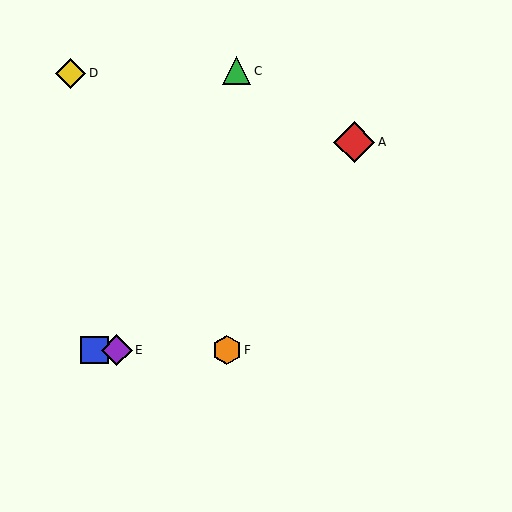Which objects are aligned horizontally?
Objects B, E, F are aligned horizontally.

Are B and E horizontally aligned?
Yes, both are at y≈350.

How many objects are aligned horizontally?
3 objects (B, E, F) are aligned horizontally.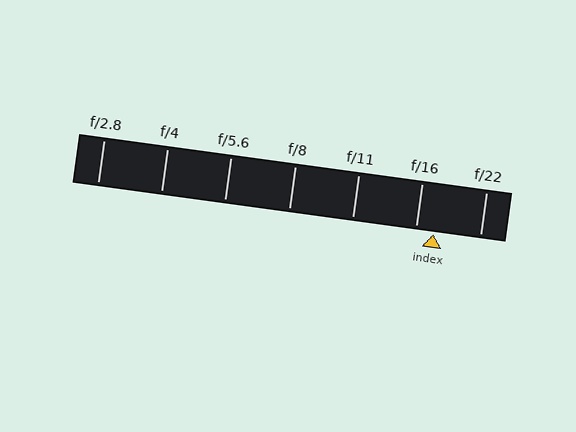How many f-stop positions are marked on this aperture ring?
There are 7 f-stop positions marked.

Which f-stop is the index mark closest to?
The index mark is closest to f/16.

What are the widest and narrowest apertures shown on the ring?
The widest aperture shown is f/2.8 and the narrowest is f/22.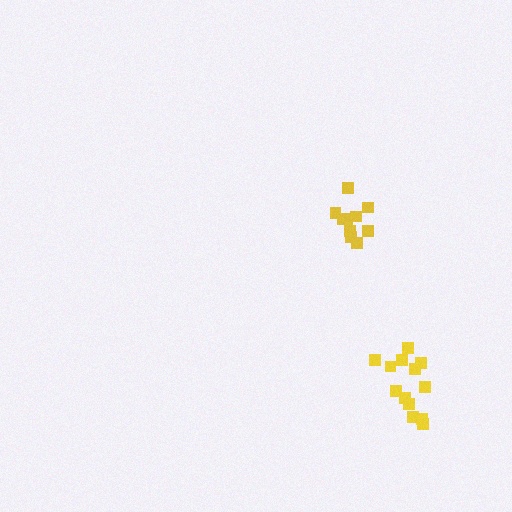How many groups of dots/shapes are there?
There are 2 groups.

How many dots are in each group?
Group 1: 10 dots, Group 2: 13 dots (23 total).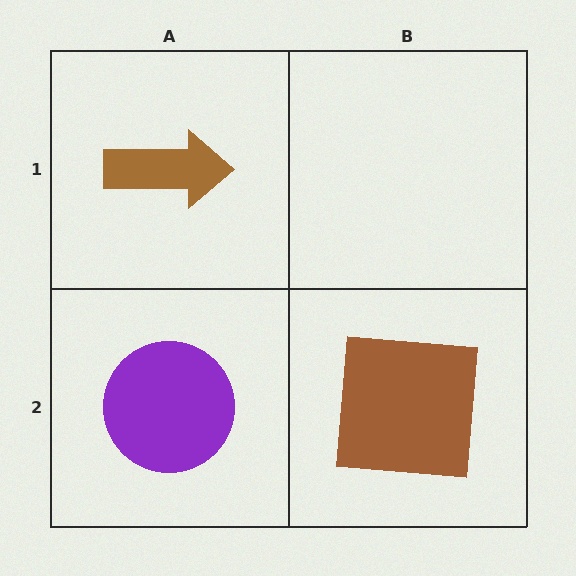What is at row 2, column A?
A purple circle.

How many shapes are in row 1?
1 shape.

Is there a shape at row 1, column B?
No, that cell is empty.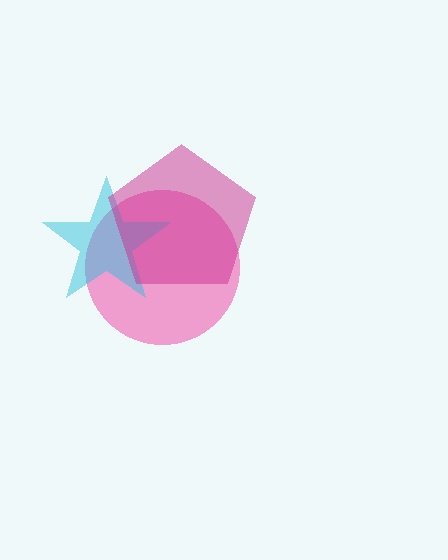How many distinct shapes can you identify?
There are 3 distinct shapes: a pink circle, a cyan star, a magenta pentagon.